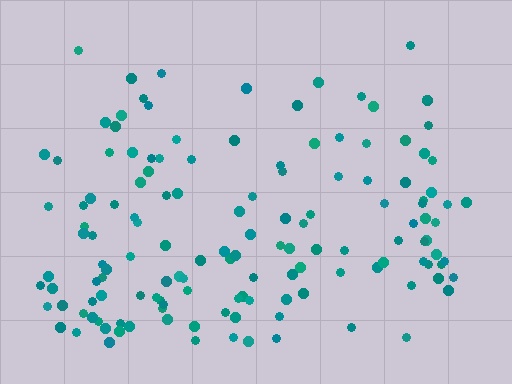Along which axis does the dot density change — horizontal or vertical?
Vertical.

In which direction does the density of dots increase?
From top to bottom, with the bottom side densest.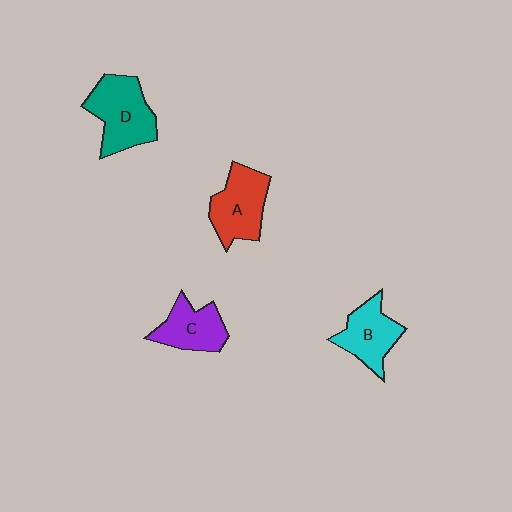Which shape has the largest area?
Shape D (teal).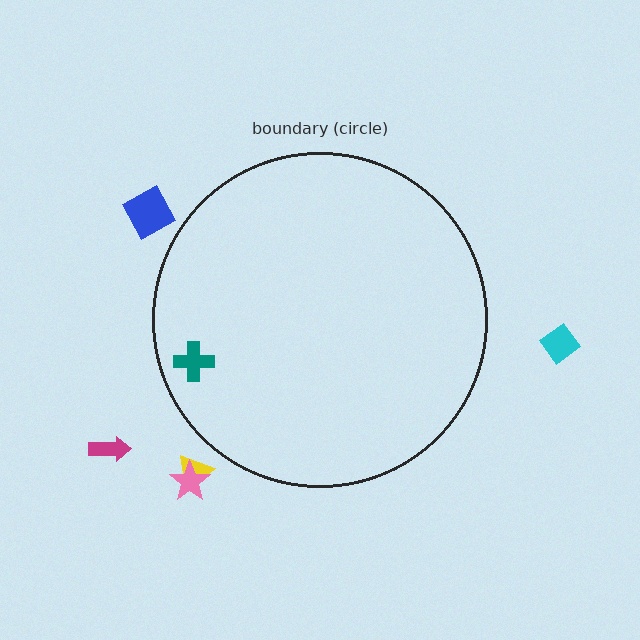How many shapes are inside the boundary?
1 inside, 5 outside.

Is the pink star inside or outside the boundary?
Outside.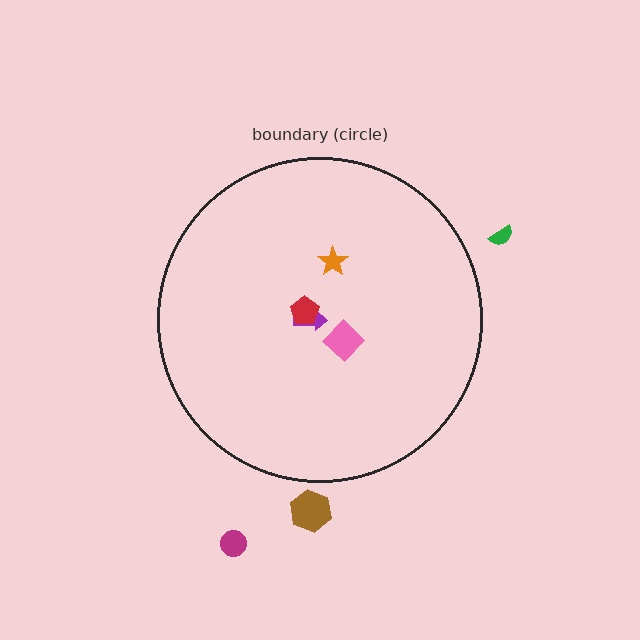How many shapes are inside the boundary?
4 inside, 3 outside.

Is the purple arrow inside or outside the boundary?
Inside.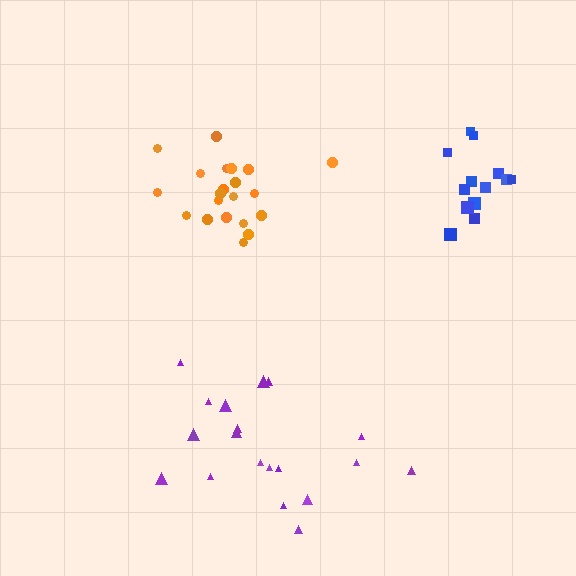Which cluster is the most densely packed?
Orange.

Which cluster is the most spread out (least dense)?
Purple.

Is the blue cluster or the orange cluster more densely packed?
Orange.